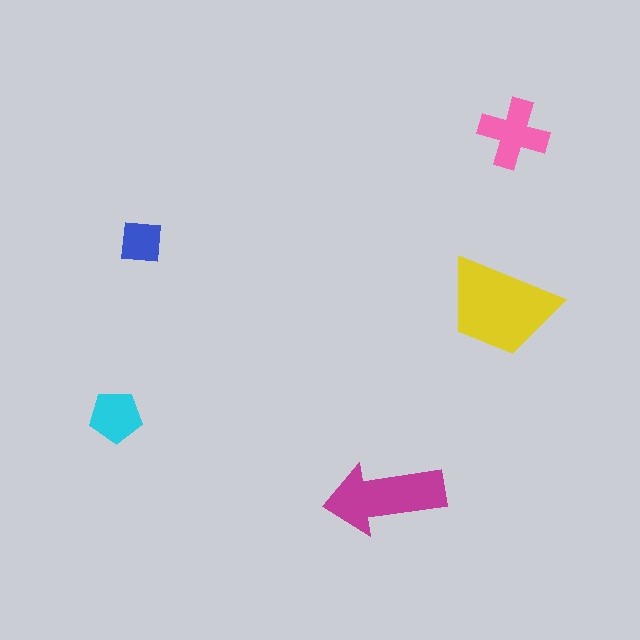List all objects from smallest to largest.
The blue square, the cyan pentagon, the pink cross, the magenta arrow, the yellow trapezoid.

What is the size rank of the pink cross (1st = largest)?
3rd.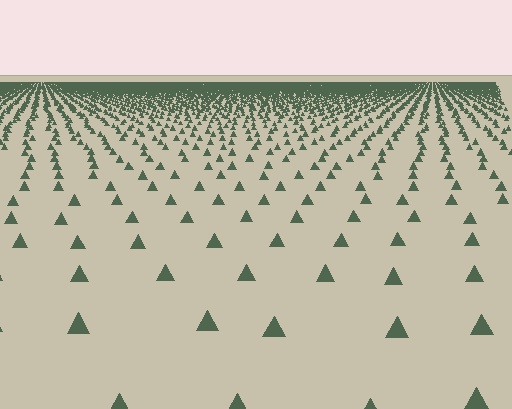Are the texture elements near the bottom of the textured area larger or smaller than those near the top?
Larger. Near the bottom, elements are closer to the viewer and appear at a bigger on-screen size.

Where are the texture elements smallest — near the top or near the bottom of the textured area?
Near the top.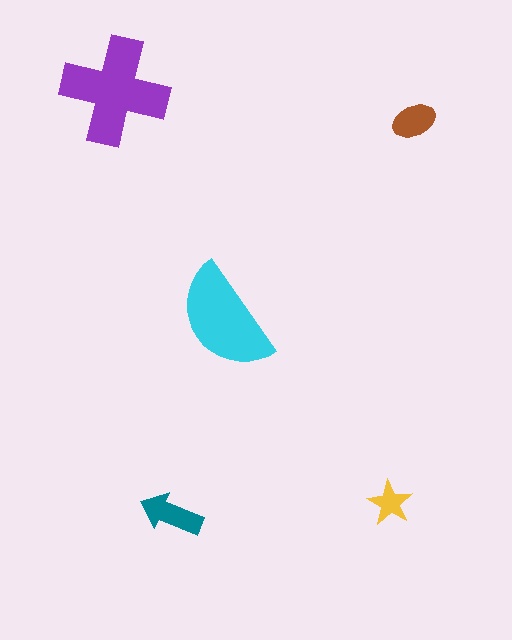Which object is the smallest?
The yellow star.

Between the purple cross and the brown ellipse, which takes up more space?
The purple cross.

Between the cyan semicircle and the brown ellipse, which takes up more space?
The cyan semicircle.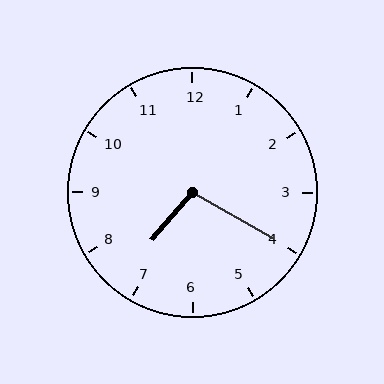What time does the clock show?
7:20.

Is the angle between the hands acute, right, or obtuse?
It is obtuse.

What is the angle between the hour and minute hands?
Approximately 100 degrees.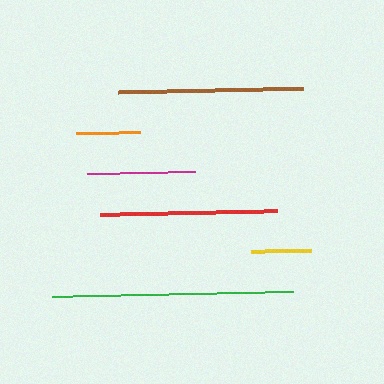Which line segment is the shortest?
The yellow line is the shortest at approximately 61 pixels.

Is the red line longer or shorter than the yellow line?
The red line is longer than the yellow line.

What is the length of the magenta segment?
The magenta segment is approximately 108 pixels long.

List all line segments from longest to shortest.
From longest to shortest: green, brown, red, magenta, orange, yellow.